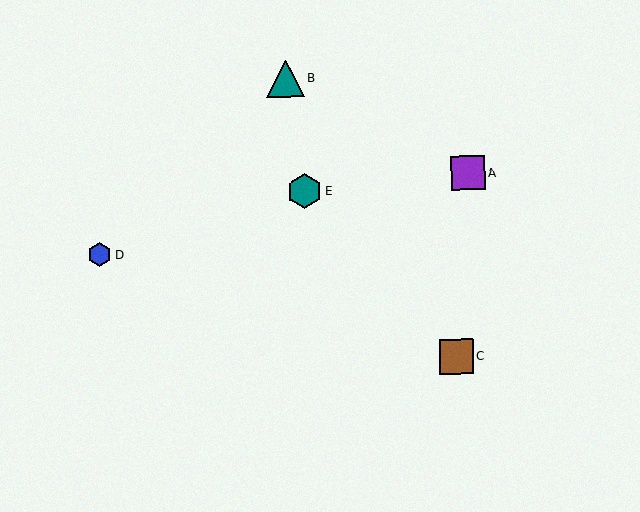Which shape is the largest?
The teal triangle (labeled B) is the largest.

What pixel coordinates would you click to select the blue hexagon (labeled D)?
Click at (100, 255) to select the blue hexagon D.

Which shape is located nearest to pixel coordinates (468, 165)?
The purple square (labeled A) at (468, 173) is nearest to that location.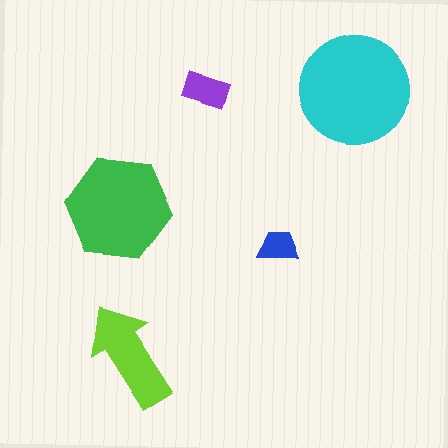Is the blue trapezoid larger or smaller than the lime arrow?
Smaller.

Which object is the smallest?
The blue trapezoid.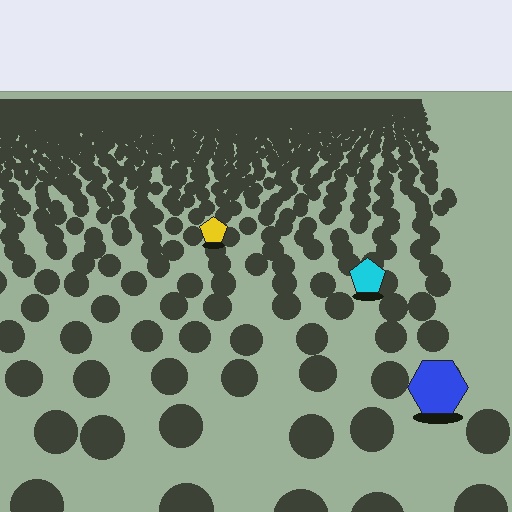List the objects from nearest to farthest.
From nearest to farthest: the blue hexagon, the cyan pentagon, the yellow pentagon.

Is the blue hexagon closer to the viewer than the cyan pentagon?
Yes. The blue hexagon is closer — you can tell from the texture gradient: the ground texture is coarser near it.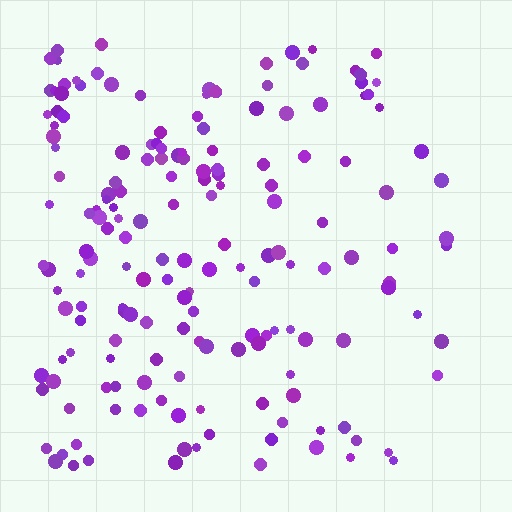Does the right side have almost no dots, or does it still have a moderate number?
Still a moderate number, just noticeably fewer than the left.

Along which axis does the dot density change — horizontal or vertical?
Horizontal.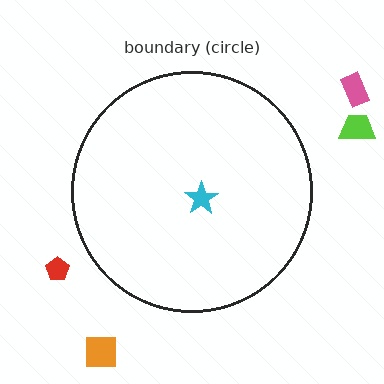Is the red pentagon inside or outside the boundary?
Outside.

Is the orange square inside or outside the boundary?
Outside.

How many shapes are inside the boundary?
1 inside, 4 outside.